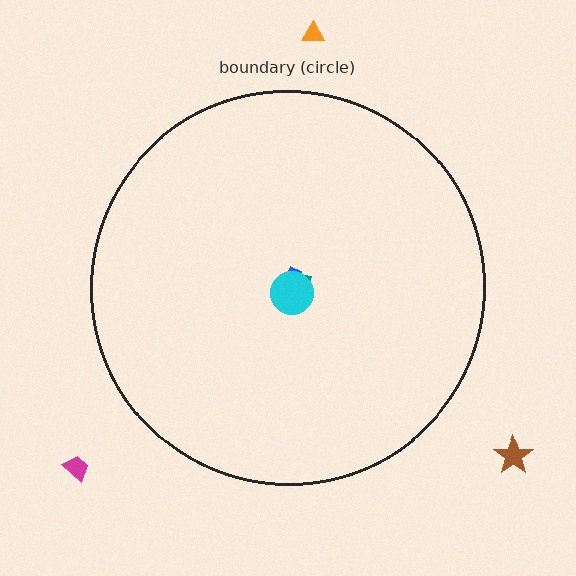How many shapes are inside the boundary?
3 inside, 3 outside.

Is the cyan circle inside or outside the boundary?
Inside.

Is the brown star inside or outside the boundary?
Outside.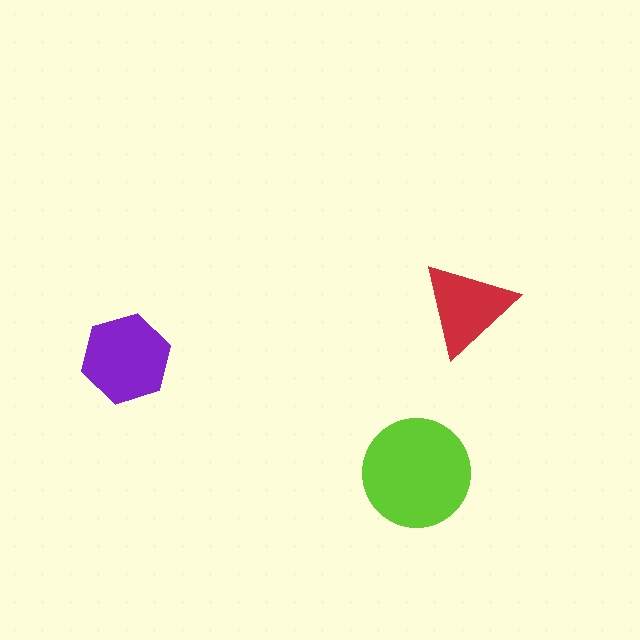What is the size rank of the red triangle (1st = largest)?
3rd.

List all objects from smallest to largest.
The red triangle, the purple hexagon, the lime circle.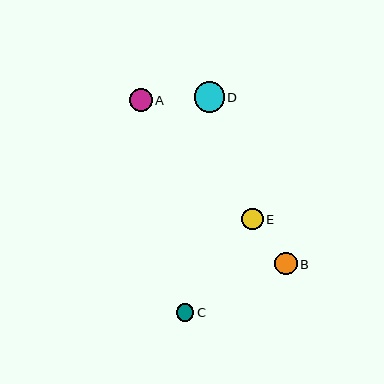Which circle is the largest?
Circle D is the largest with a size of approximately 30 pixels.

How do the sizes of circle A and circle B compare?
Circle A and circle B are approximately the same size.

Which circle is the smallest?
Circle C is the smallest with a size of approximately 17 pixels.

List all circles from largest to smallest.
From largest to smallest: D, A, B, E, C.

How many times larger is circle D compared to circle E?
Circle D is approximately 1.4 times the size of circle E.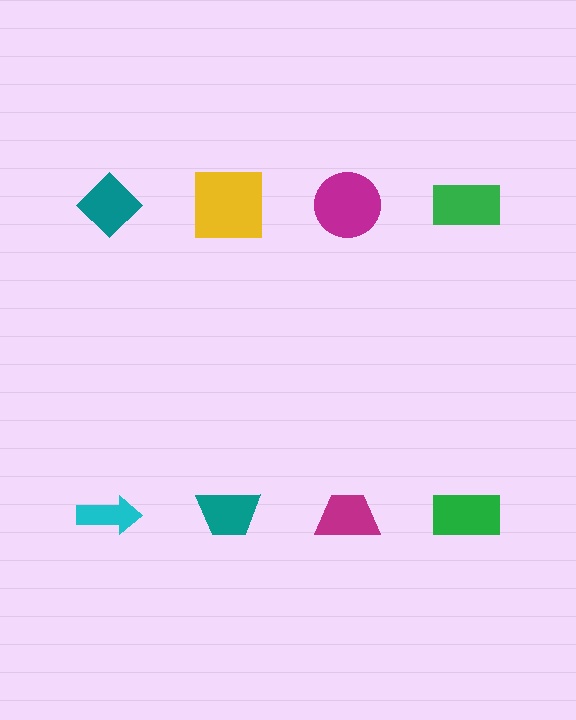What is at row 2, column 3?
A magenta trapezoid.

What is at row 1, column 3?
A magenta circle.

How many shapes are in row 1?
4 shapes.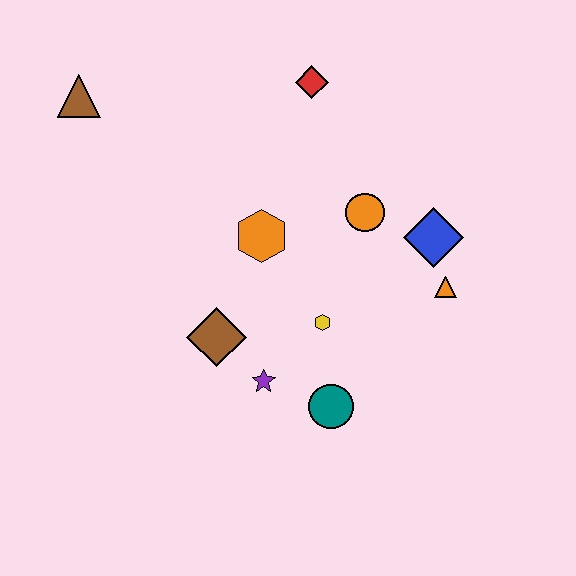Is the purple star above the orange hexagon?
No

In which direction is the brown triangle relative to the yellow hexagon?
The brown triangle is to the left of the yellow hexagon.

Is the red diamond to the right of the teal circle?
No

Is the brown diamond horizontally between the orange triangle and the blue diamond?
No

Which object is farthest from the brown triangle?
The orange triangle is farthest from the brown triangle.